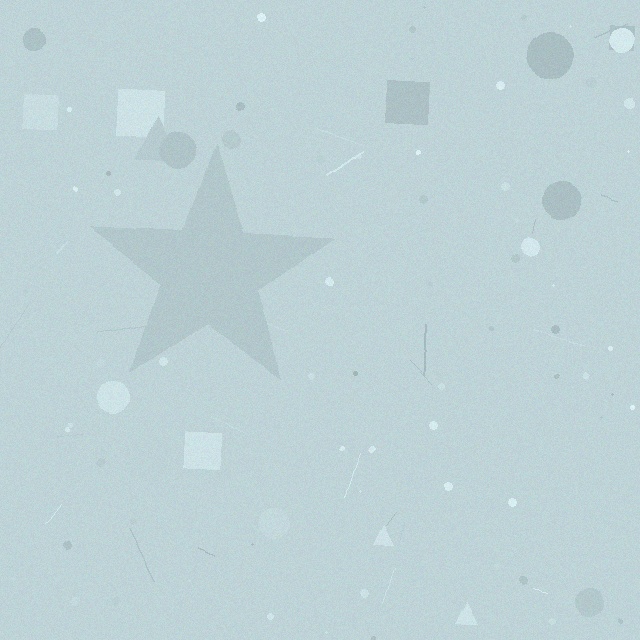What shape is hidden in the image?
A star is hidden in the image.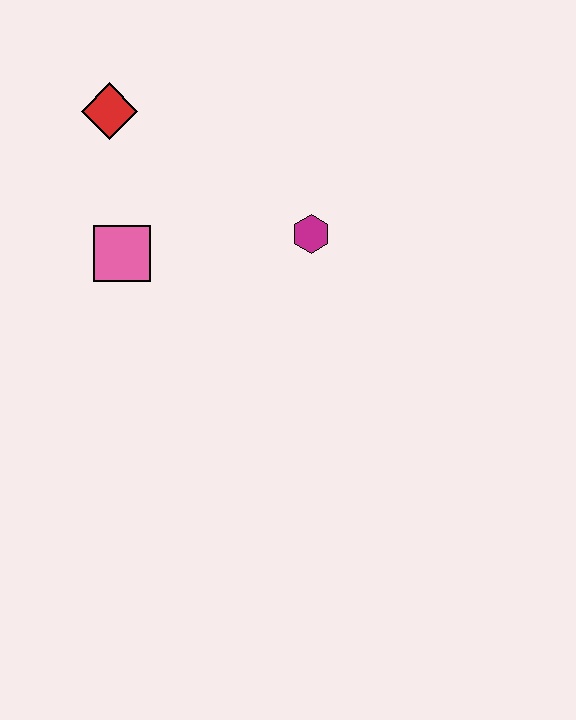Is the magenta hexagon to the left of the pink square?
No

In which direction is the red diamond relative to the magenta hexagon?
The red diamond is to the left of the magenta hexagon.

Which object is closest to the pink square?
The red diamond is closest to the pink square.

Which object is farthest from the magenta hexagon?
The red diamond is farthest from the magenta hexagon.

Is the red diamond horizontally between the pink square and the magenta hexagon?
No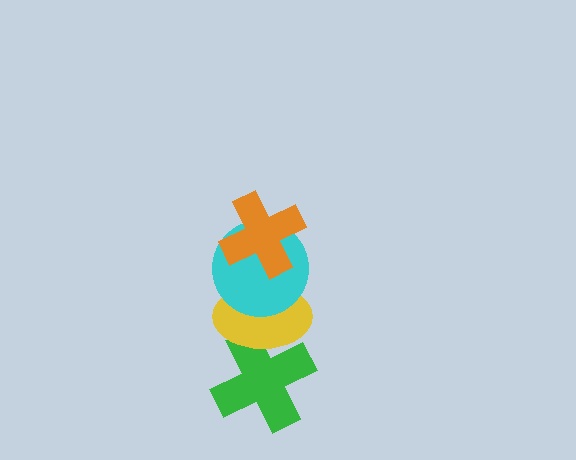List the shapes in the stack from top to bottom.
From top to bottom: the orange cross, the cyan circle, the yellow ellipse, the green cross.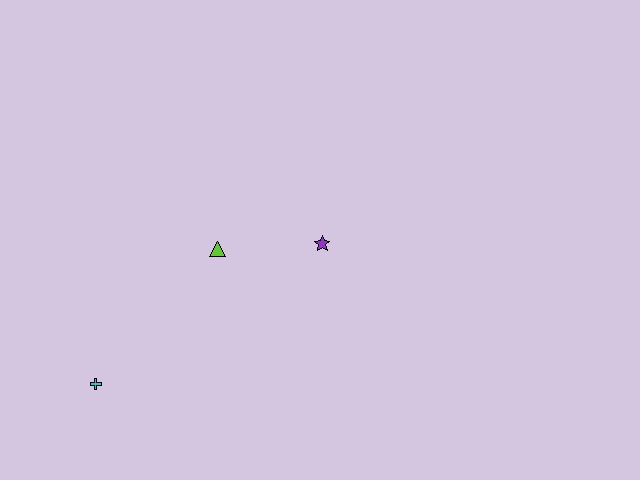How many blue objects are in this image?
There are no blue objects.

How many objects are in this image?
There are 3 objects.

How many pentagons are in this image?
There are no pentagons.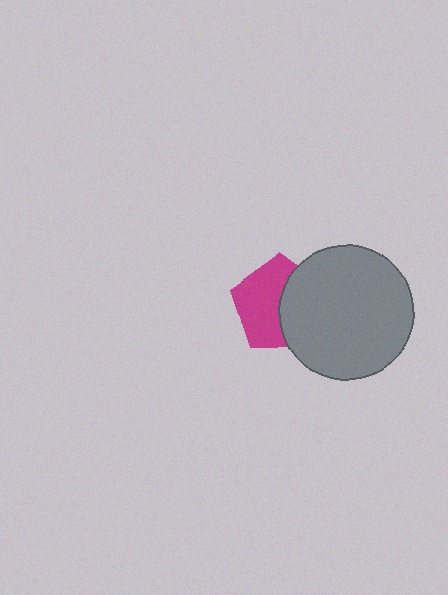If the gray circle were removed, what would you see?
You would see the complete magenta pentagon.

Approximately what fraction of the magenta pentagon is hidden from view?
Roughly 45% of the magenta pentagon is hidden behind the gray circle.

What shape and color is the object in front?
The object in front is a gray circle.